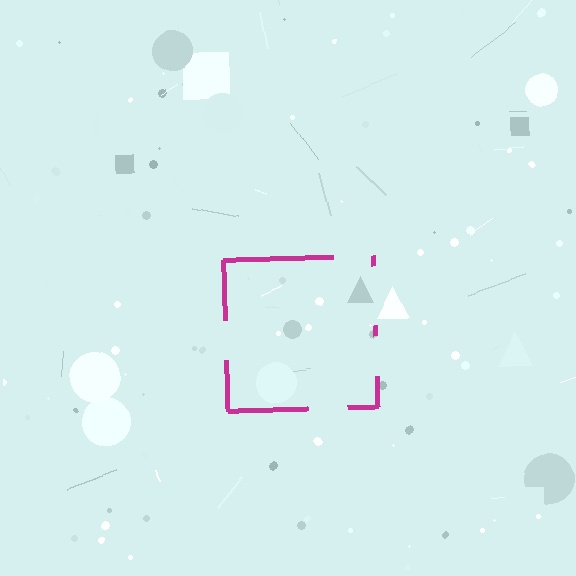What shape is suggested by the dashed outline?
The dashed outline suggests a square.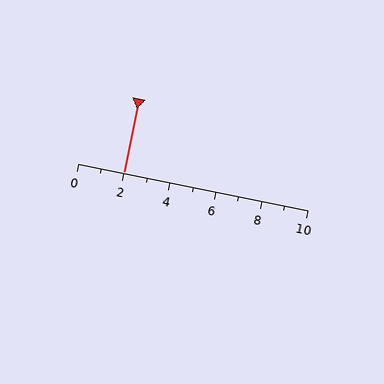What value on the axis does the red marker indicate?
The marker indicates approximately 2.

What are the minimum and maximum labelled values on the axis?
The axis runs from 0 to 10.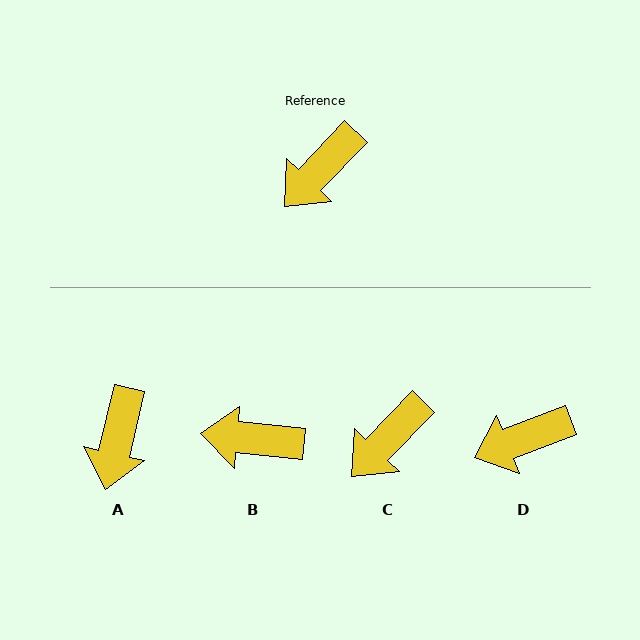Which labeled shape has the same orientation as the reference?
C.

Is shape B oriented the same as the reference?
No, it is off by about 52 degrees.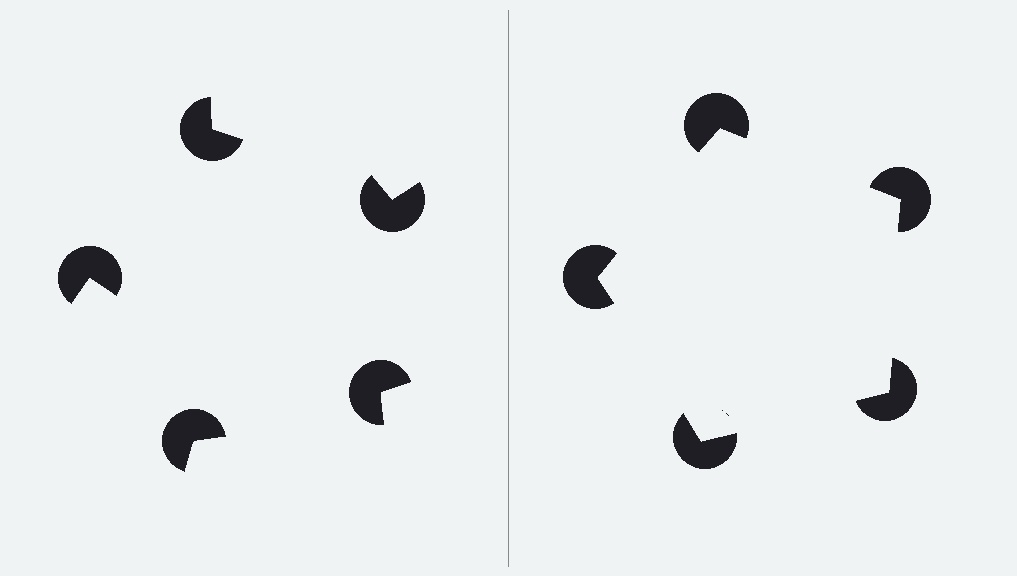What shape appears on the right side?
An illusory pentagon.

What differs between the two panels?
The pac-man discs are positioned identically on both sides; only the wedge orientations differ. On the right they align to a pentagon; on the left they are misaligned.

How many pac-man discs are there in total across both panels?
10 — 5 on each side.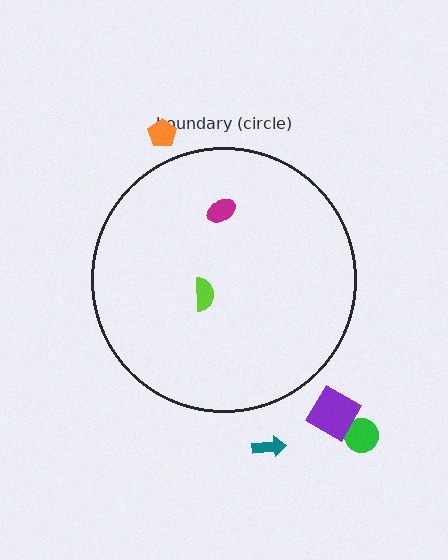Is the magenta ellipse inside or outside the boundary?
Inside.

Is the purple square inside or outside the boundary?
Outside.